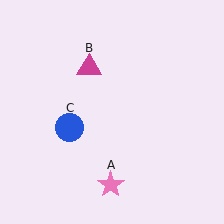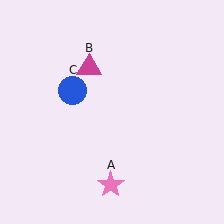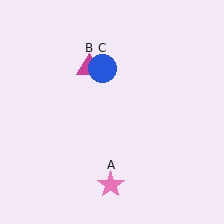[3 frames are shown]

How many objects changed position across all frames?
1 object changed position: blue circle (object C).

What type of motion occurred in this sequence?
The blue circle (object C) rotated clockwise around the center of the scene.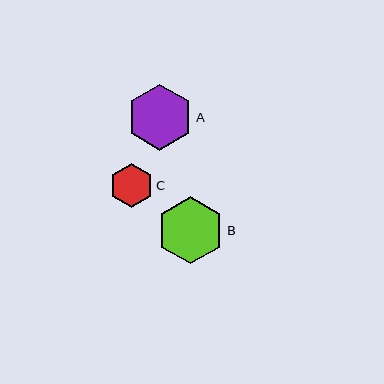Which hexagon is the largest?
Hexagon B is the largest with a size of approximately 67 pixels.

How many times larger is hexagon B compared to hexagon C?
Hexagon B is approximately 1.5 times the size of hexagon C.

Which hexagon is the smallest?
Hexagon C is the smallest with a size of approximately 44 pixels.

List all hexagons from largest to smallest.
From largest to smallest: B, A, C.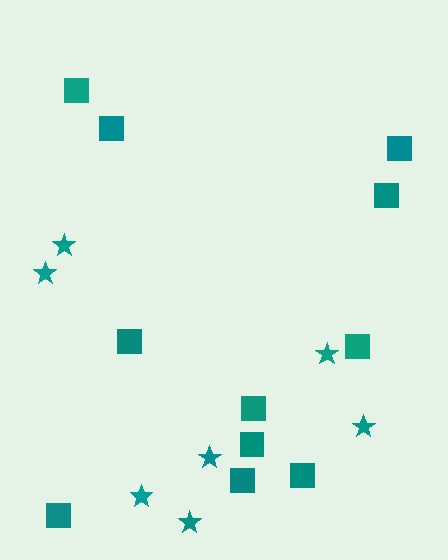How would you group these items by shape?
There are 2 groups: one group of squares (11) and one group of stars (7).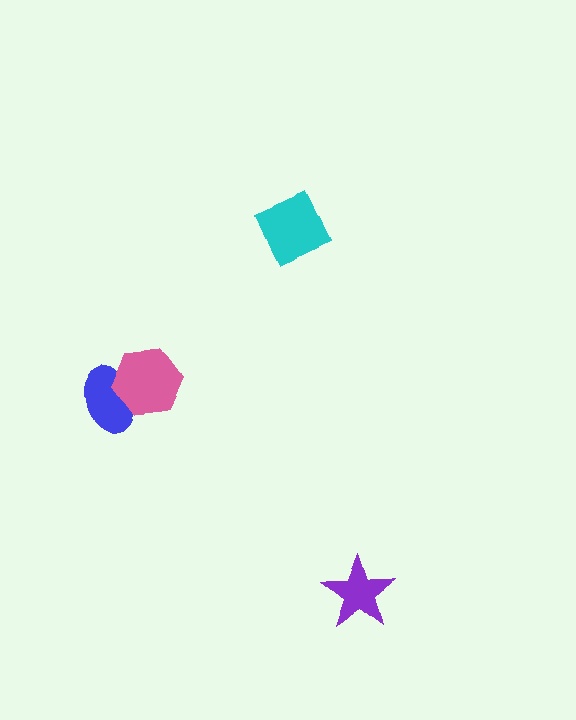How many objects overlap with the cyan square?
0 objects overlap with the cyan square.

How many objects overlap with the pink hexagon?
1 object overlaps with the pink hexagon.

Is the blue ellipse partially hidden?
Yes, it is partially covered by another shape.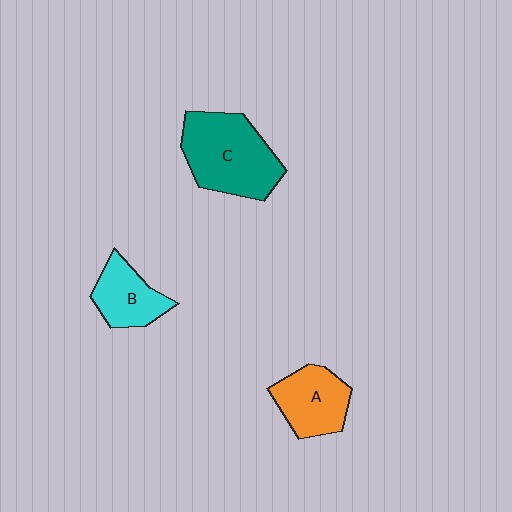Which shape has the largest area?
Shape C (teal).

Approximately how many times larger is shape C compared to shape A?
Approximately 1.6 times.